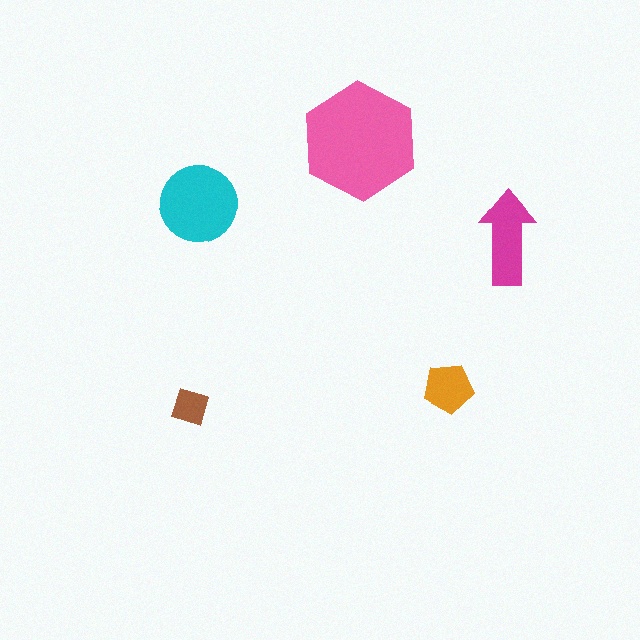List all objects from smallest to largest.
The brown diamond, the orange pentagon, the magenta arrow, the cyan circle, the pink hexagon.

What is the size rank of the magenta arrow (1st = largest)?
3rd.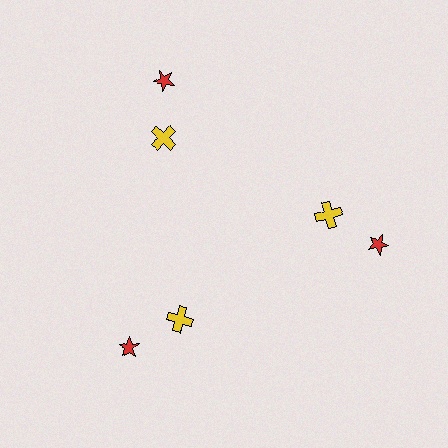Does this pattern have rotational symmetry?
Yes, this pattern has 3-fold rotational symmetry. It looks the same after rotating 120 degrees around the center.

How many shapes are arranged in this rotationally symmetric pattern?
There are 6 shapes, arranged in 3 groups of 2.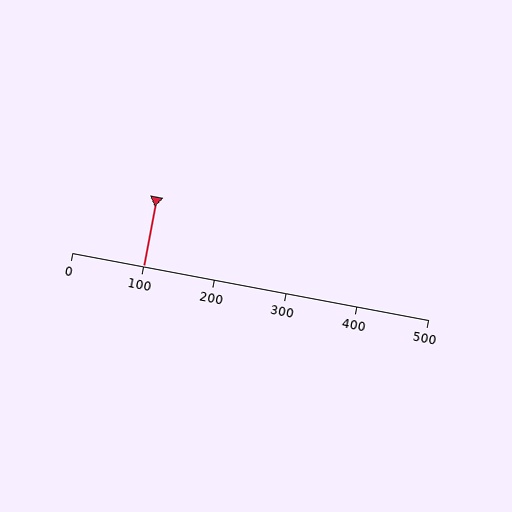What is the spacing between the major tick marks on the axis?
The major ticks are spaced 100 apart.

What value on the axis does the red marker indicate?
The marker indicates approximately 100.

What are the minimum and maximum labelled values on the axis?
The axis runs from 0 to 500.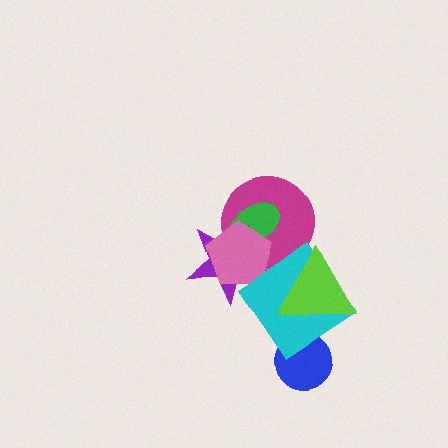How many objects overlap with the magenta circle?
3 objects overlap with the magenta circle.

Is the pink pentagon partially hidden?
No, no other shape covers it.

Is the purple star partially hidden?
Yes, it is partially covered by another shape.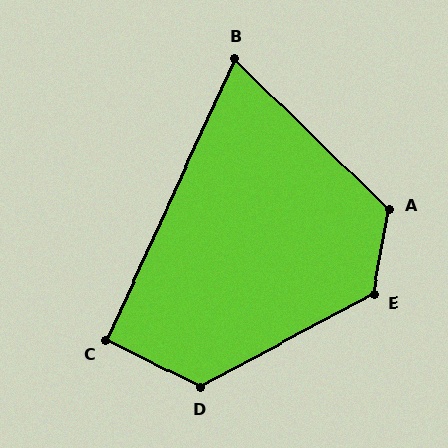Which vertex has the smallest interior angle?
B, at approximately 70 degrees.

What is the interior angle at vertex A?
Approximately 124 degrees (obtuse).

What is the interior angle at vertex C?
Approximately 92 degrees (approximately right).